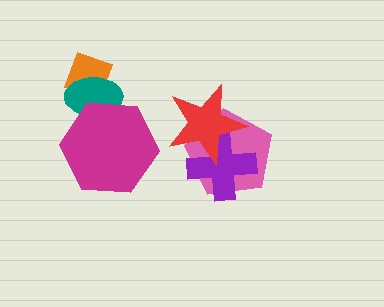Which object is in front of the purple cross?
The red star is in front of the purple cross.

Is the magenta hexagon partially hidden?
No, no other shape covers it.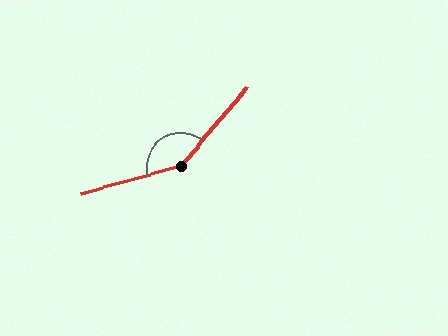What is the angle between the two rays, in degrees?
Approximately 146 degrees.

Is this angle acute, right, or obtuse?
It is obtuse.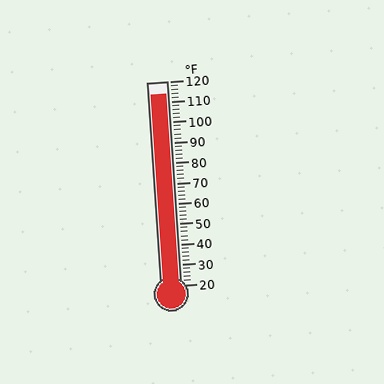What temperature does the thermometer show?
The thermometer shows approximately 114°F.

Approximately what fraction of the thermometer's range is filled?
The thermometer is filled to approximately 95% of its range.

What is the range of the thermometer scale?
The thermometer scale ranges from 20°F to 120°F.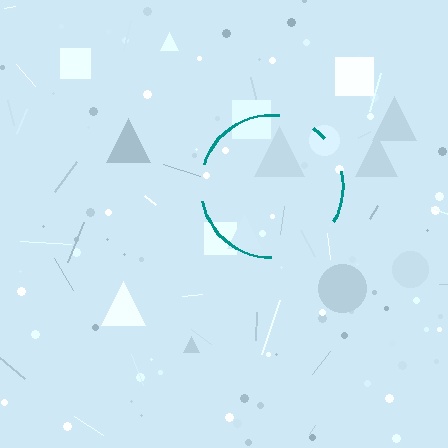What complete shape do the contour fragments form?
The contour fragments form a circle.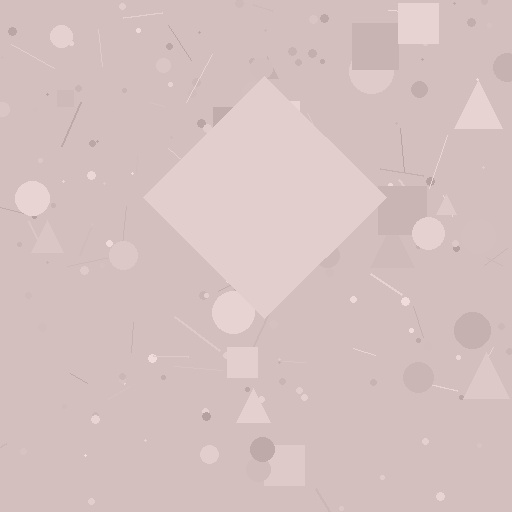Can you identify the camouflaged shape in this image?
The camouflaged shape is a diamond.